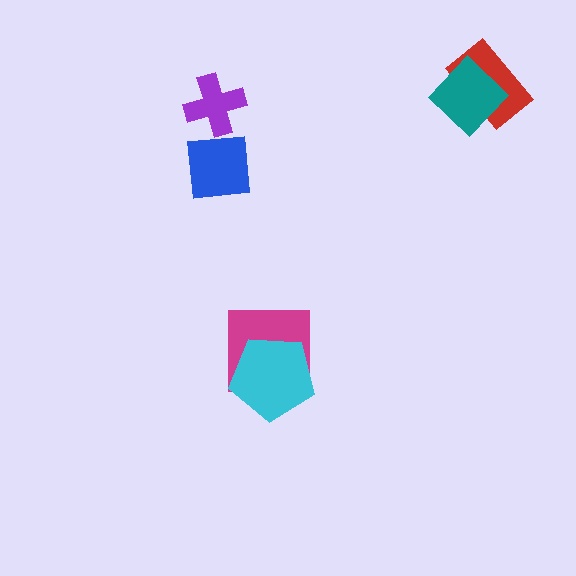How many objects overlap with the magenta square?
1 object overlaps with the magenta square.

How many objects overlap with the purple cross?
1 object overlaps with the purple cross.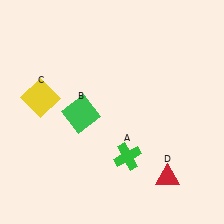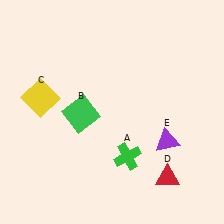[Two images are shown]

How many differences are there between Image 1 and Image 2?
There is 1 difference between the two images.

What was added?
A purple triangle (E) was added in Image 2.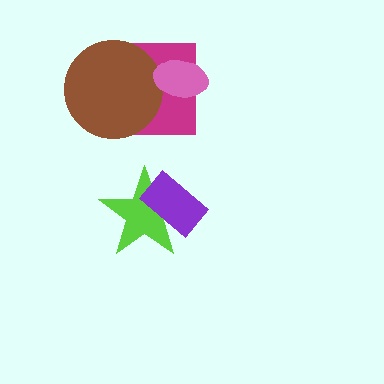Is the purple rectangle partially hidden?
No, no other shape covers it.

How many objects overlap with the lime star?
1 object overlaps with the lime star.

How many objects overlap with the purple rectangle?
1 object overlaps with the purple rectangle.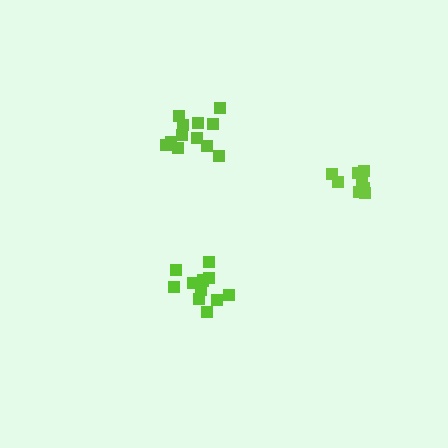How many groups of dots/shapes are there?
There are 3 groups.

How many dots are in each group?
Group 1: 12 dots, Group 2: 11 dots, Group 3: 8 dots (31 total).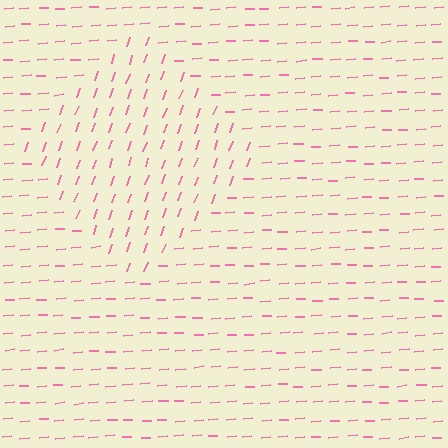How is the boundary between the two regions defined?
The boundary is defined purely by a change in line orientation (approximately 66 degrees difference). All lines are the same color and thickness.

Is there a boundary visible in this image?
Yes, there is a texture boundary formed by a change in line orientation.